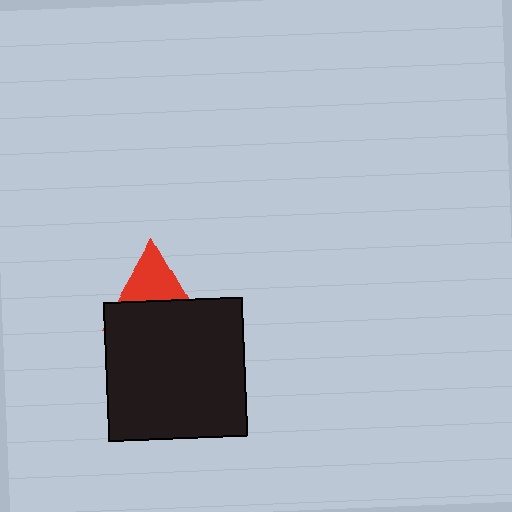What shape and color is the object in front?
The object in front is a black square.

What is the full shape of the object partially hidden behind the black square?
The partially hidden object is a red triangle.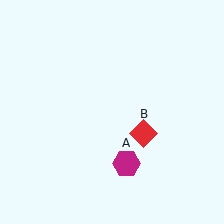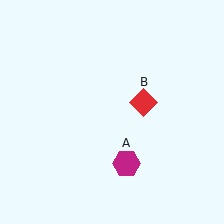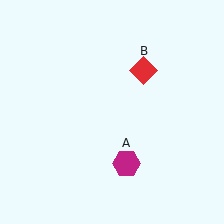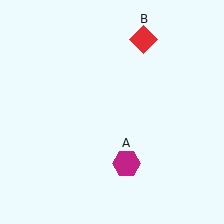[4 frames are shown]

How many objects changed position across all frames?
1 object changed position: red diamond (object B).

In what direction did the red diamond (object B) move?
The red diamond (object B) moved up.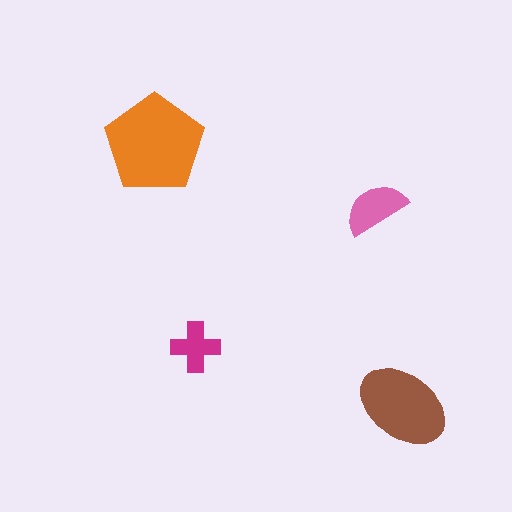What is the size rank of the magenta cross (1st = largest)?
4th.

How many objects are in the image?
There are 4 objects in the image.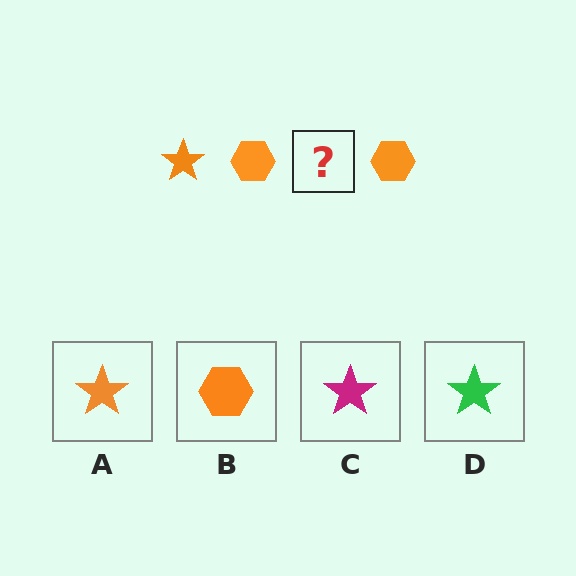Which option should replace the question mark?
Option A.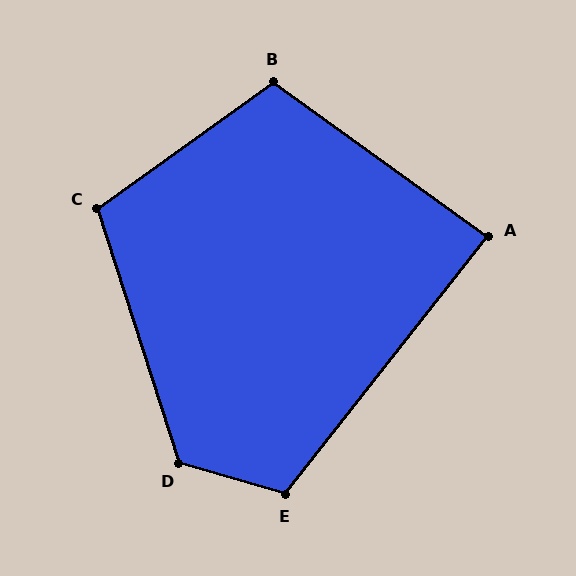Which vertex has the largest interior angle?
D, at approximately 124 degrees.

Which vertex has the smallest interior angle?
A, at approximately 88 degrees.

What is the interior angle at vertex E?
Approximately 112 degrees (obtuse).